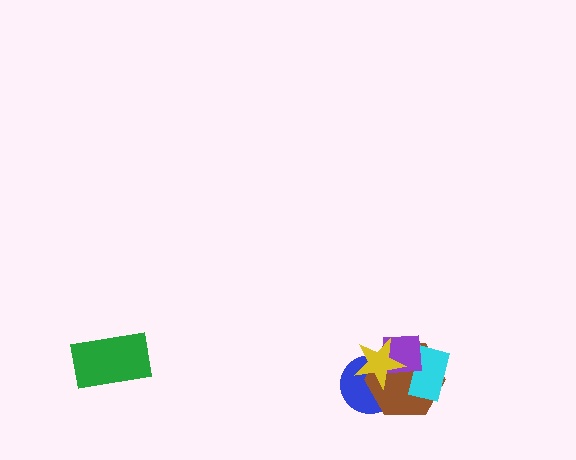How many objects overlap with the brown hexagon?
4 objects overlap with the brown hexagon.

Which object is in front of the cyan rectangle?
The purple square is in front of the cyan rectangle.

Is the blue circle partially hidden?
Yes, it is partially covered by another shape.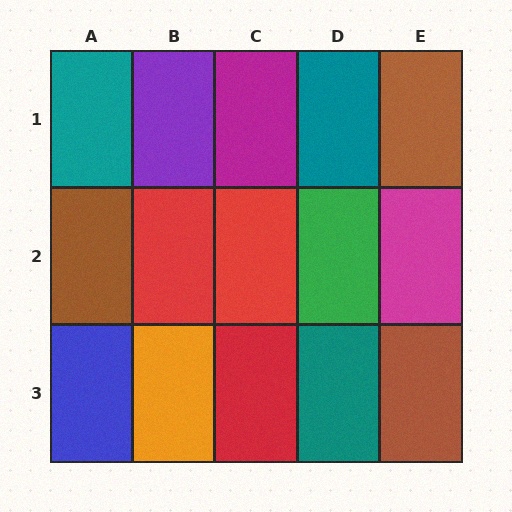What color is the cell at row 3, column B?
Orange.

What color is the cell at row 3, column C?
Red.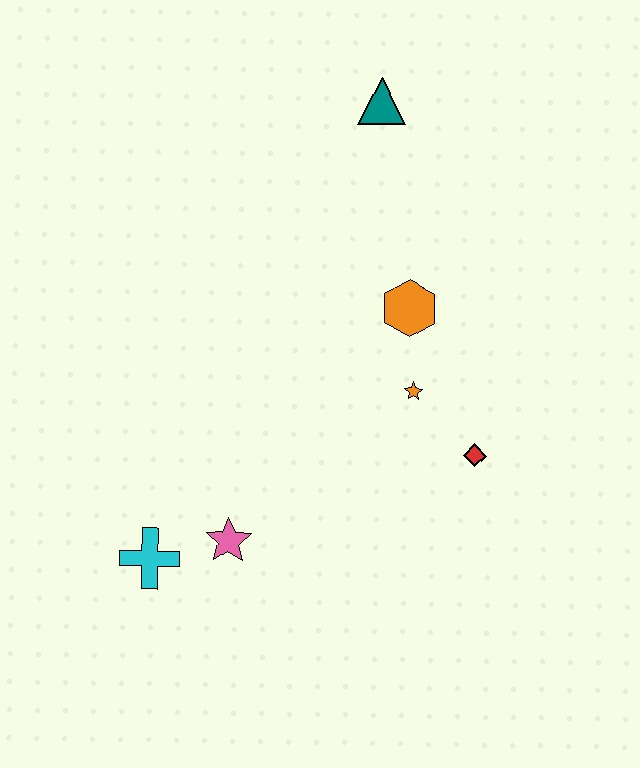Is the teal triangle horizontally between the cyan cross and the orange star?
Yes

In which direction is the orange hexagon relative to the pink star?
The orange hexagon is above the pink star.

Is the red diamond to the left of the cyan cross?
No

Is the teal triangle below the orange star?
No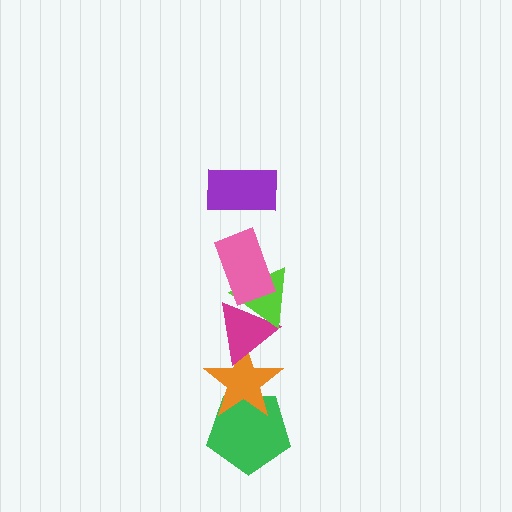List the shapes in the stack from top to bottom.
From top to bottom: the purple rectangle, the pink rectangle, the lime triangle, the magenta triangle, the orange star, the green pentagon.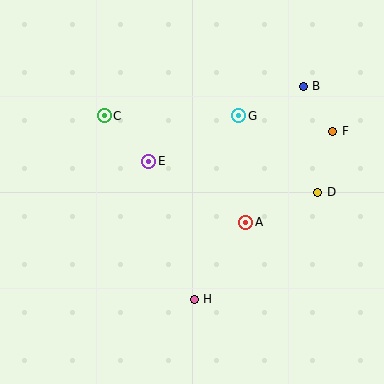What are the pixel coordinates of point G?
Point G is at (239, 116).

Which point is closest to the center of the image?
Point E at (149, 161) is closest to the center.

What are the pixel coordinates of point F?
Point F is at (333, 131).